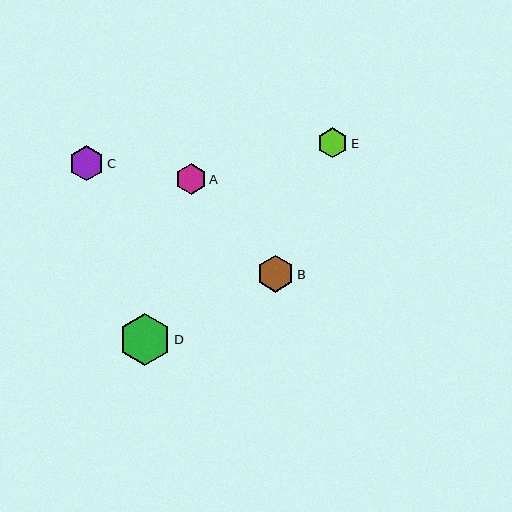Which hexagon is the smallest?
Hexagon E is the smallest with a size of approximately 30 pixels.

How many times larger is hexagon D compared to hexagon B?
Hexagon D is approximately 1.4 times the size of hexagon B.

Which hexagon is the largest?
Hexagon D is the largest with a size of approximately 52 pixels.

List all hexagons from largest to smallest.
From largest to smallest: D, B, C, A, E.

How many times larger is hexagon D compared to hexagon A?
Hexagon D is approximately 1.7 times the size of hexagon A.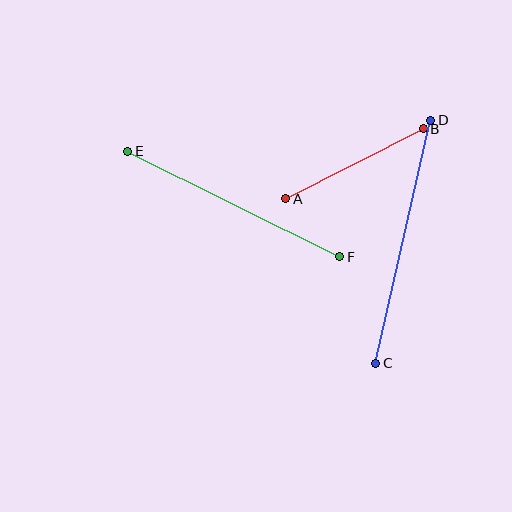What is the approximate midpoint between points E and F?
The midpoint is at approximately (234, 204) pixels.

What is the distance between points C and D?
The distance is approximately 249 pixels.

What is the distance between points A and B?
The distance is approximately 154 pixels.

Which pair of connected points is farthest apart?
Points C and D are farthest apart.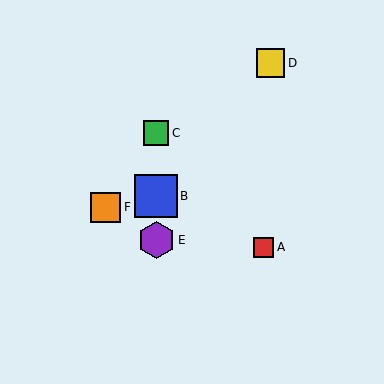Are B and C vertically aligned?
Yes, both are at x≈156.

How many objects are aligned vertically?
3 objects (B, C, E) are aligned vertically.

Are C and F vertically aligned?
No, C is at x≈156 and F is at x≈106.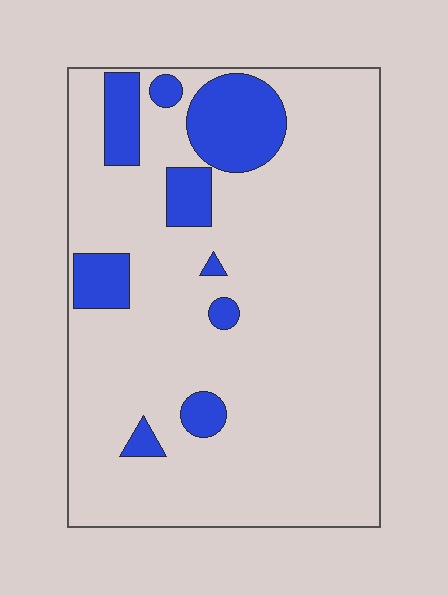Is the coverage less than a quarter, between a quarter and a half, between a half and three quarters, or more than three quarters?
Less than a quarter.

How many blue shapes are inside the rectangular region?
9.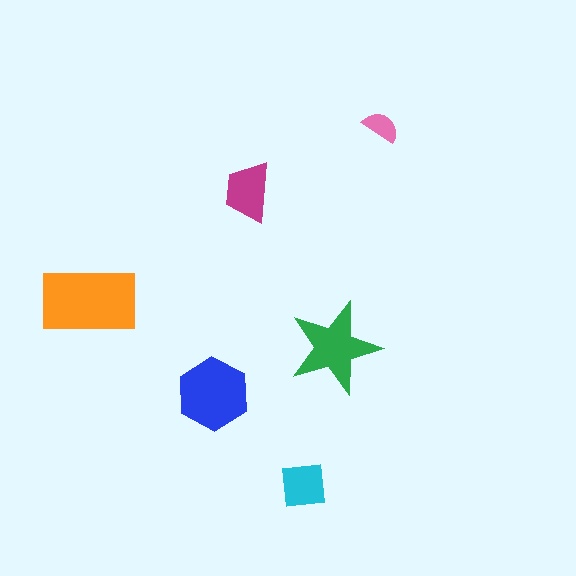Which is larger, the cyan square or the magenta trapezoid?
The magenta trapezoid.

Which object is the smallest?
The pink semicircle.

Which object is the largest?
The orange rectangle.